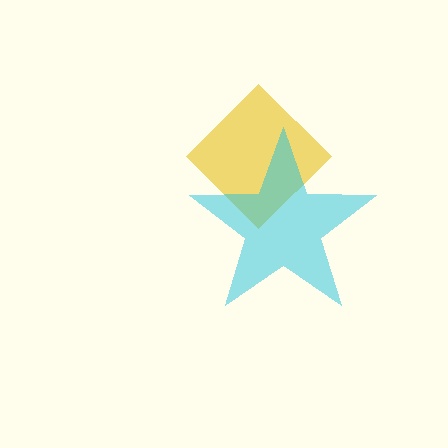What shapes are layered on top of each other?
The layered shapes are: a yellow diamond, a cyan star.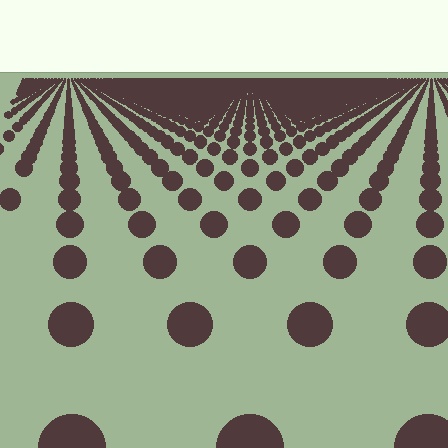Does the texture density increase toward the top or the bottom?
Density increases toward the top.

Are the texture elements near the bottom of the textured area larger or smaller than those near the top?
Larger. Near the bottom, elements are closer to the viewer and appear at a bigger on-screen size.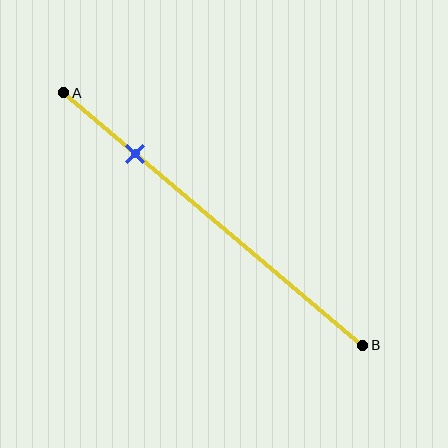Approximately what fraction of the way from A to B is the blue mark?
The blue mark is approximately 25% of the way from A to B.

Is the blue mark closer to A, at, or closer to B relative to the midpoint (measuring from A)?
The blue mark is closer to point A than the midpoint of segment AB.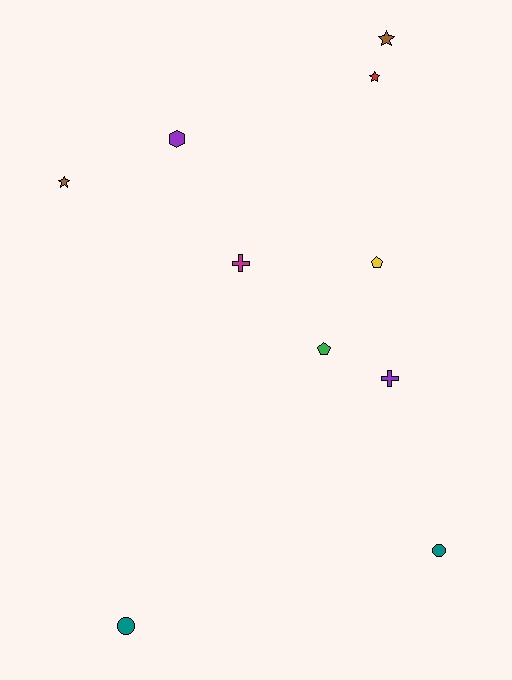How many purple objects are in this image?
There are 2 purple objects.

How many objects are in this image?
There are 10 objects.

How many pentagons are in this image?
There are 2 pentagons.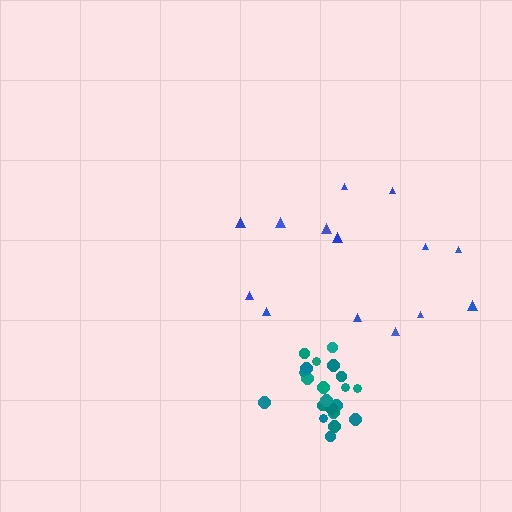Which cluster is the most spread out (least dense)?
Blue.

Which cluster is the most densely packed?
Teal.